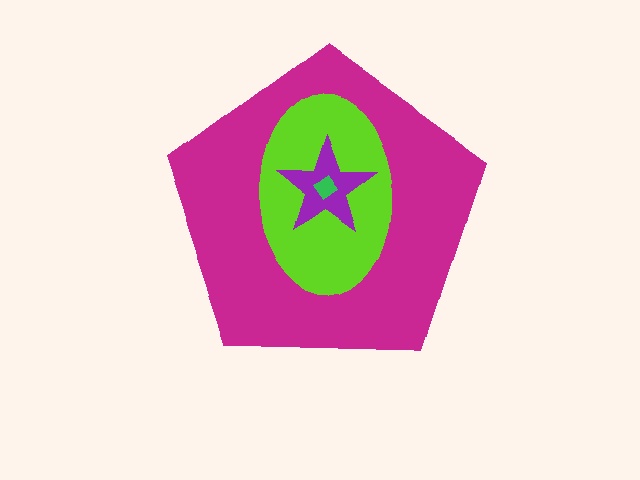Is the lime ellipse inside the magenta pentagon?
Yes.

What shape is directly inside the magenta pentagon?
The lime ellipse.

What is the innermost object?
The green diamond.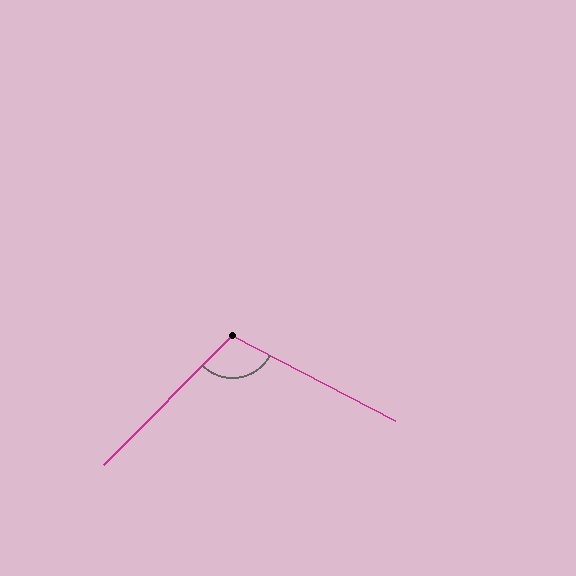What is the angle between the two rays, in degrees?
Approximately 107 degrees.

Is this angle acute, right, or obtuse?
It is obtuse.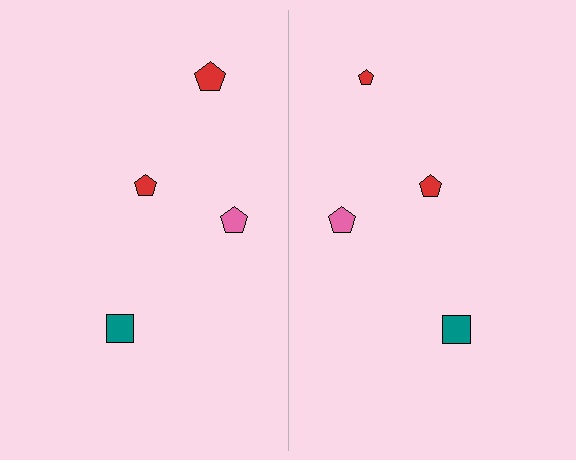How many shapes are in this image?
There are 8 shapes in this image.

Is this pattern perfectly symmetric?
No, the pattern is not perfectly symmetric. The red pentagon on the right side has a different size than its mirror counterpart.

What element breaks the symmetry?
The red pentagon on the right side has a different size than its mirror counterpart.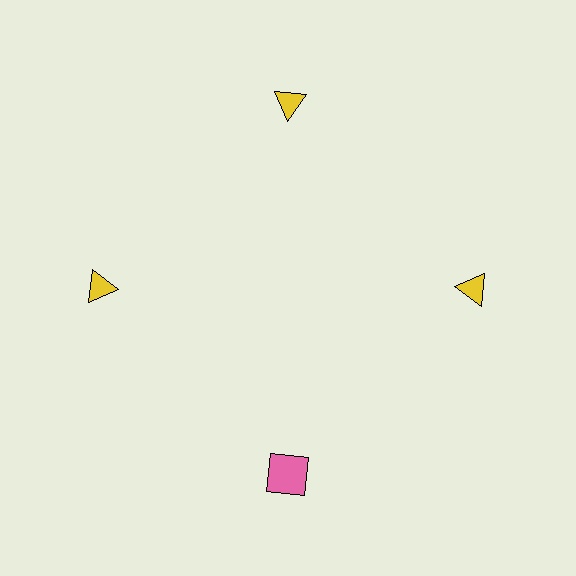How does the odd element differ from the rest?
It differs in both color (pink instead of yellow) and shape (square instead of triangle).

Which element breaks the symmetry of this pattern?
The pink square at roughly the 6 o'clock position breaks the symmetry. All other shapes are yellow triangles.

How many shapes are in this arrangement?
There are 4 shapes arranged in a ring pattern.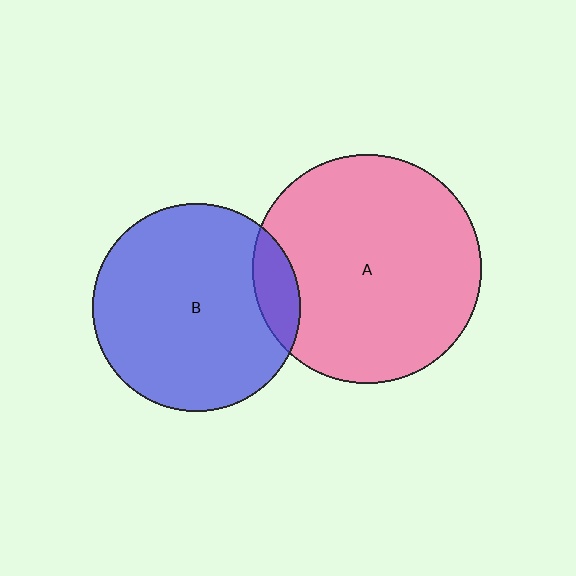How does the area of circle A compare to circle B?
Approximately 1.2 times.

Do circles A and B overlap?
Yes.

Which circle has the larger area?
Circle A (pink).